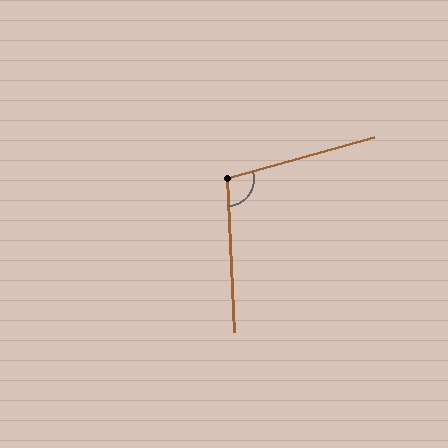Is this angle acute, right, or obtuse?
It is obtuse.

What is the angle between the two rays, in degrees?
Approximately 103 degrees.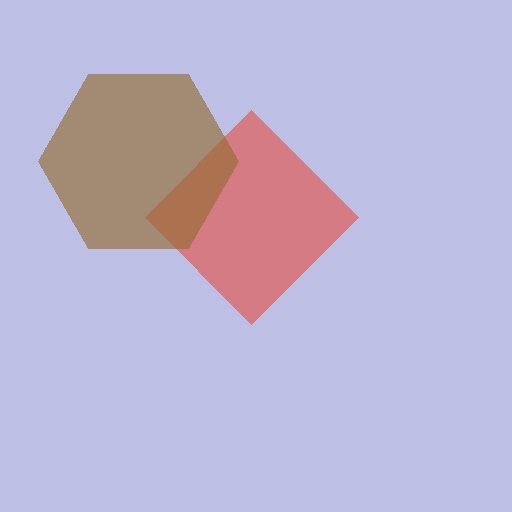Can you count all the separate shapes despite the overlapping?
Yes, there are 2 separate shapes.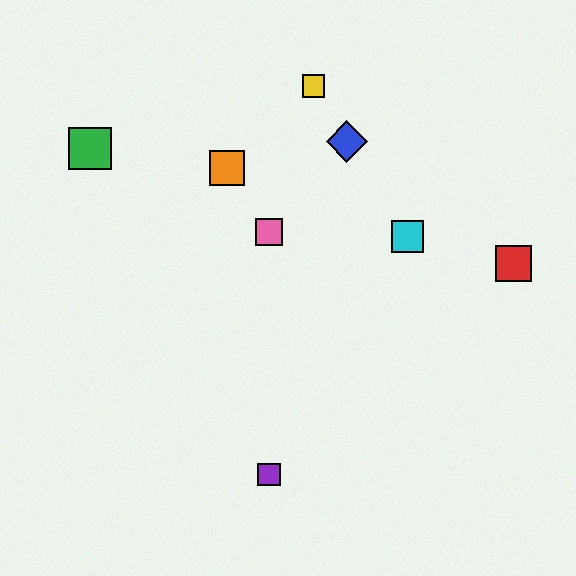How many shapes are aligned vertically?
2 shapes (the purple square, the pink square) are aligned vertically.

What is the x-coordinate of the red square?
The red square is at x≈513.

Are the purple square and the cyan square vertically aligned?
No, the purple square is at x≈269 and the cyan square is at x≈407.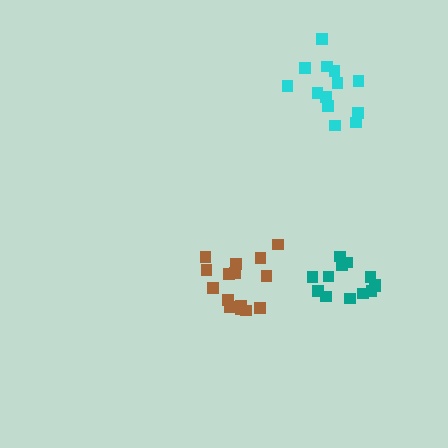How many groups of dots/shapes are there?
There are 3 groups.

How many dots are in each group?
Group 1: 15 dots, Group 2: 13 dots, Group 3: 13 dots (41 total).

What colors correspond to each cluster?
The clusters are colored: brown, cyan, teal.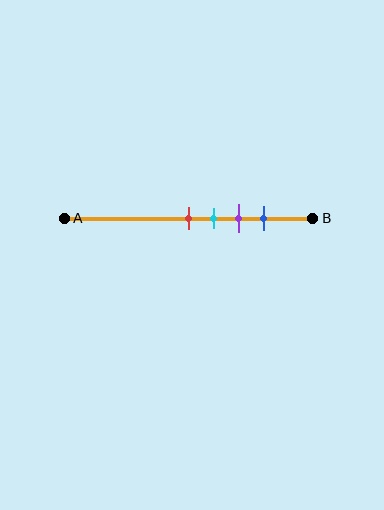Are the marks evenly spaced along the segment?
Yes, the marks are approximately evenly spaced.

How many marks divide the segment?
There are 4 marks dividing the segment.